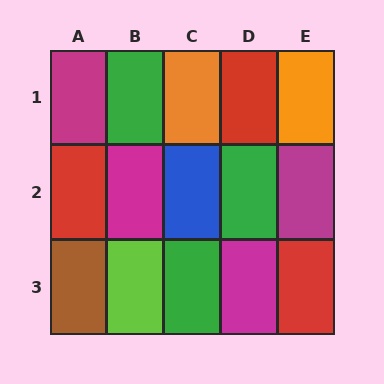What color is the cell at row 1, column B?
Green.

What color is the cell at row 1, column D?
Red.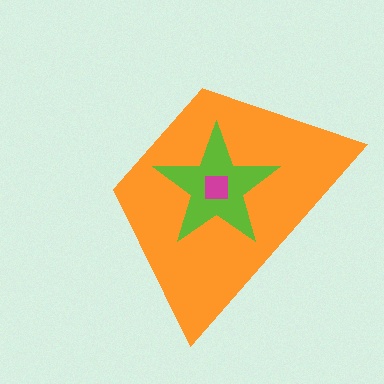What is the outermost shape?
The orange trapezoid.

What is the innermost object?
The magenta square.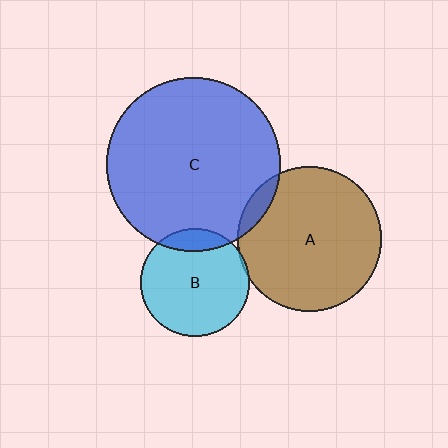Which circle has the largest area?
Circle C (blue).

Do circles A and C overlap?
Yes.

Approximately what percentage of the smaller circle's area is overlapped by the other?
Approximately 5%.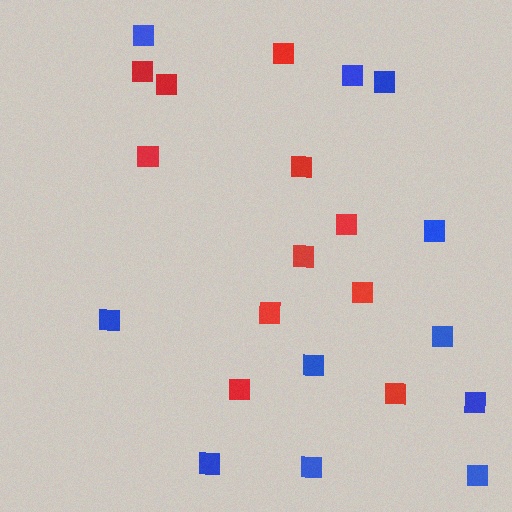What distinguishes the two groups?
There are 2 groups: one group of blue squares (11) and one group of red squares (11).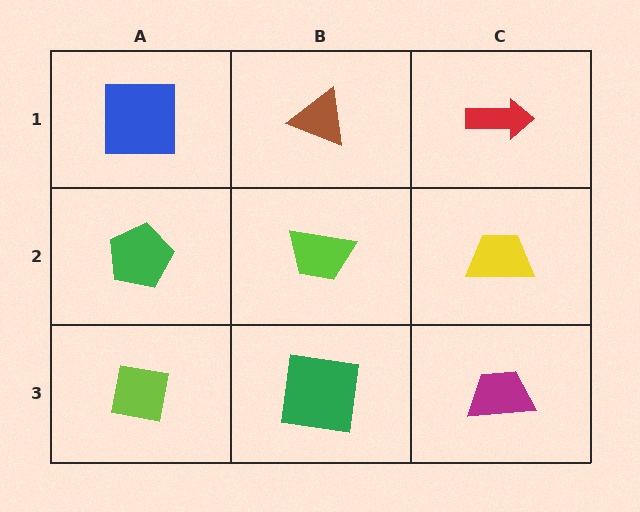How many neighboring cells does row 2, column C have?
3.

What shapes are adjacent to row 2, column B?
A brown triangle (row 1, column B), a green square (row 3, column B), a green pentagon (row 2, column A), a yellow trapezoid (row 2, column C).